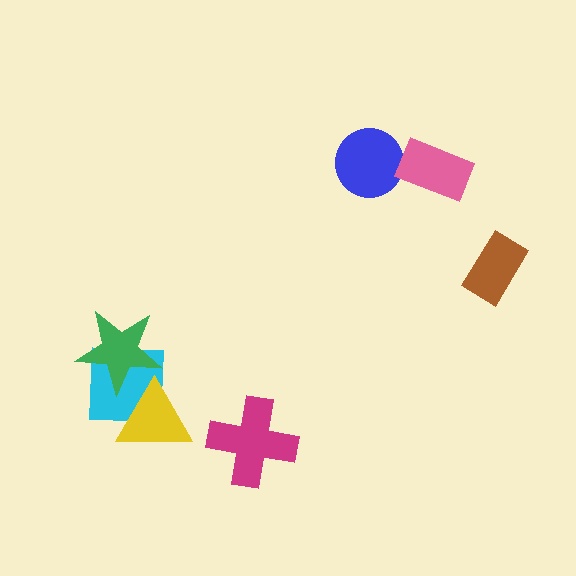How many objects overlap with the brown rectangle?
0 objects overlap with the brown rectangle.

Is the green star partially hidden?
No, no other shape covers it.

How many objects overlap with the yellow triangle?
2 objects overlap with the yellow triangle.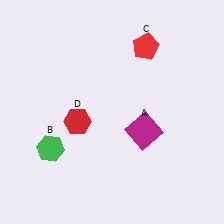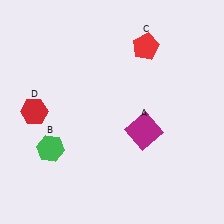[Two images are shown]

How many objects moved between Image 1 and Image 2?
1 object moved between the two images.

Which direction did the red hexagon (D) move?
The red hexagon (D) moved left.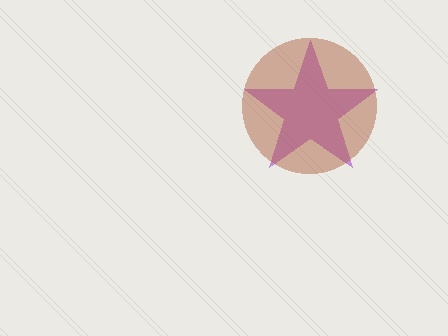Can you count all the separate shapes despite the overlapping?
Yes, there are 2 separate shapes.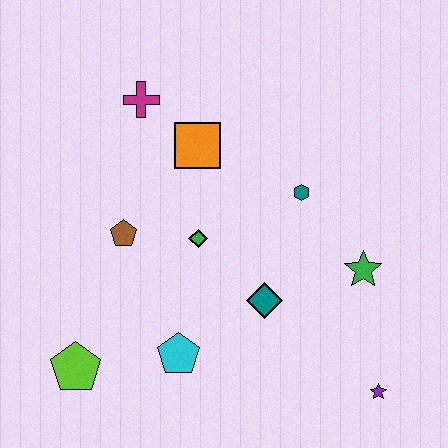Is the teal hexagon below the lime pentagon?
No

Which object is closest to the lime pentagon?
The cyan pentagon is closest to the lime pentagon.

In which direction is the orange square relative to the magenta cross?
The orange square is to the right of the magenta cross.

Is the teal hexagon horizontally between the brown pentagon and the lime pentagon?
No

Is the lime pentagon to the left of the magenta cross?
Yes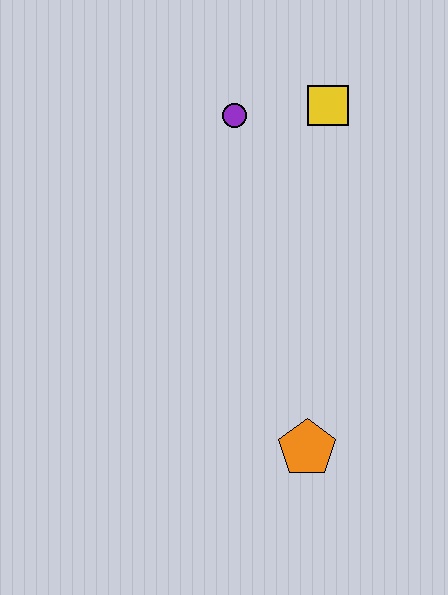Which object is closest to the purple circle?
The yellow square is closest to the purple circle.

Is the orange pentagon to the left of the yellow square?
Yes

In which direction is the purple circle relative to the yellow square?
The purple circle is to the left of the yellow square.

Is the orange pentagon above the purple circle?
No